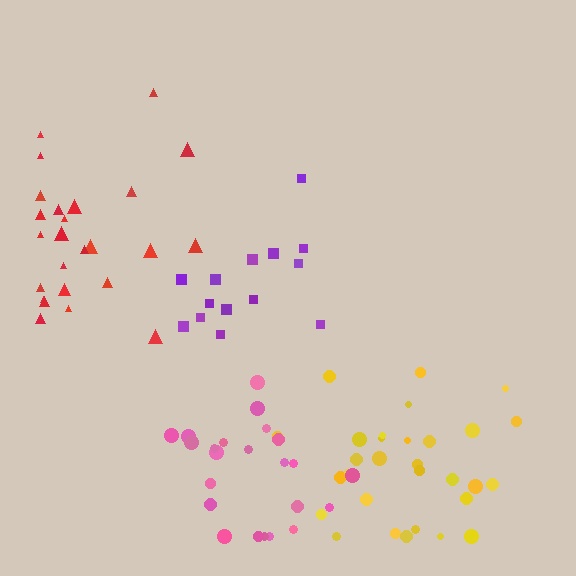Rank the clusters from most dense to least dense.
pink, yellow, purple, red.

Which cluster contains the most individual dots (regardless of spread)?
Yellow (31).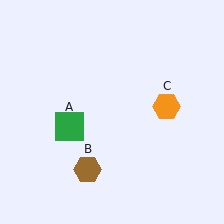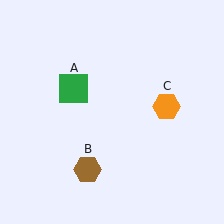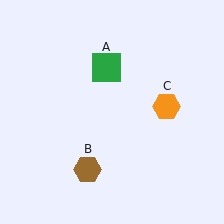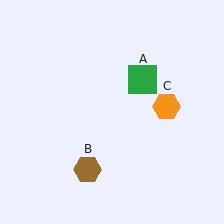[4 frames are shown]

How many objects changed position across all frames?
1 object changed position: green square (object A).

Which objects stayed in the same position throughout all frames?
Brown hexagon (object B) and orange hexagon (object C) remained stationary.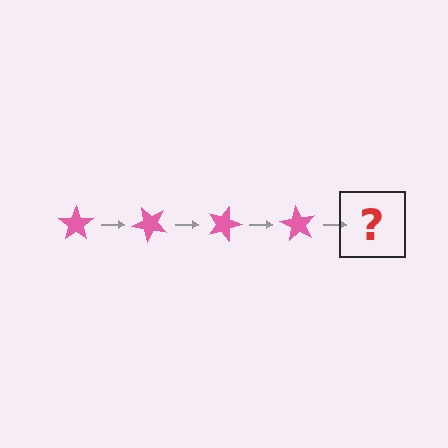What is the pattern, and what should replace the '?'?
The pattern is that the star rotates 45 degrees each step. The '?' should be a pink star rotated 180 degrees.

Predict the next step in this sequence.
The next step is a pink star rotated 180 degrees.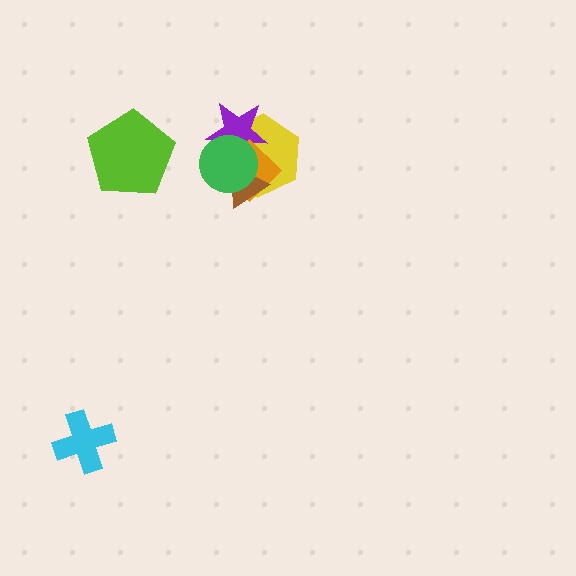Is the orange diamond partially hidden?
Yes, it is partially covered by another shape.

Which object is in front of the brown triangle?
The green circle is in front of the brown triangle.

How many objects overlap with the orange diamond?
4 objects overlap with the orange diamond.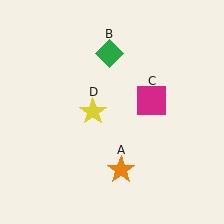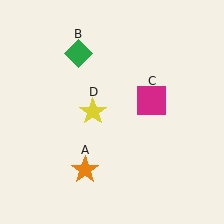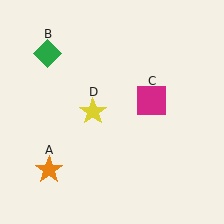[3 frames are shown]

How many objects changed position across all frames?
2 objects changed position: orange star (object A), green diamond (object B).